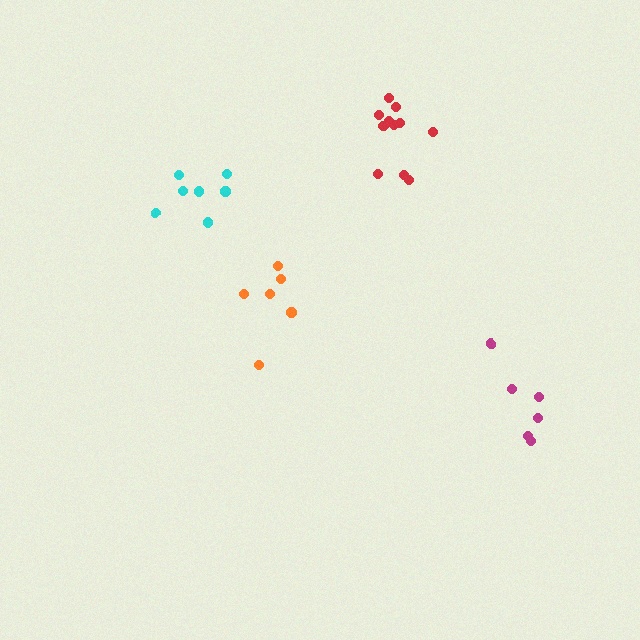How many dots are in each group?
Group 1: 6 dots, Group 2: 11 dots, Group 3: 6 dots, Group 4: 7 dots (30 total).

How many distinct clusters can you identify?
There are 4 distinct clusters.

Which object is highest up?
The red cluster is topmost.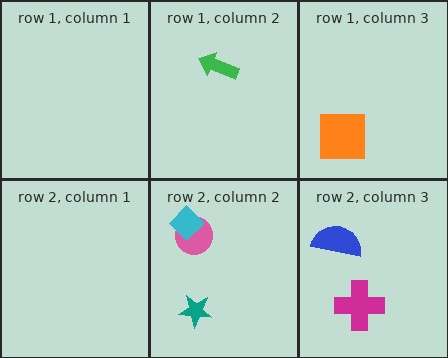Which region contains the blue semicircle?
The row 2, column 3 region.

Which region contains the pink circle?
The row 2, column 2 region.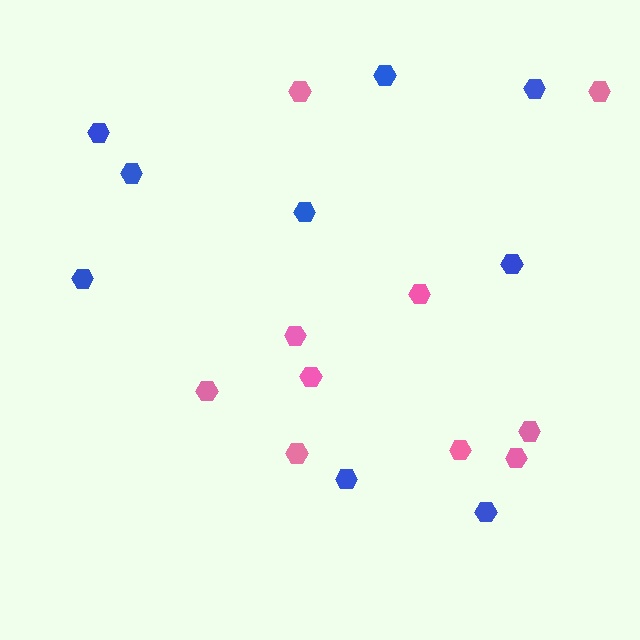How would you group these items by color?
There are 2 groups: one group of pink hexagons (10) and one group of blue hexagons (9).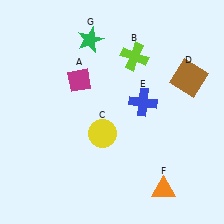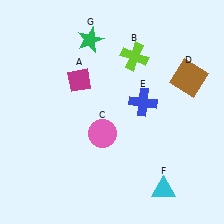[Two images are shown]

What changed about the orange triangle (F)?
In Image 1, F is orange. In Image 2, it changed to cyan.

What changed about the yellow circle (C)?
In Image 1, C is yellow. In Image 2, it changed to pink.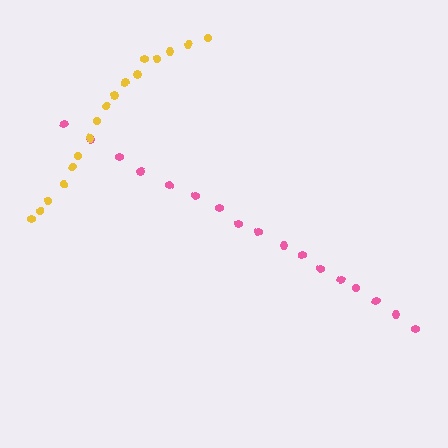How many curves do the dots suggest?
There are 2 distinct paths.